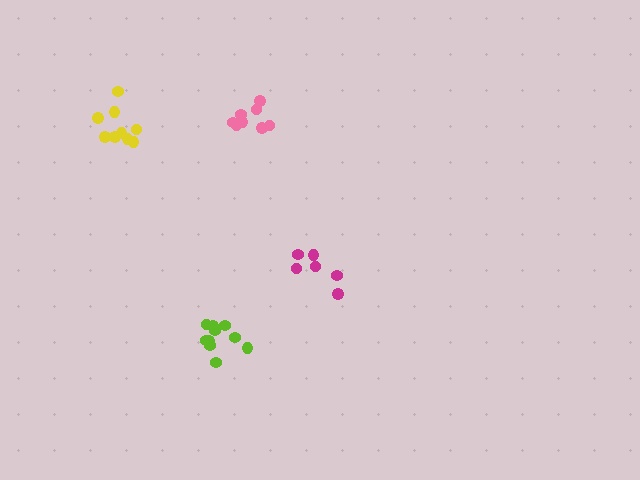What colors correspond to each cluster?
The clusters are colored: lime, magenta, yellow, pink.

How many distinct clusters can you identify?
There are 4 distinct clusters.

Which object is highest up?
The pink cluster is topmost.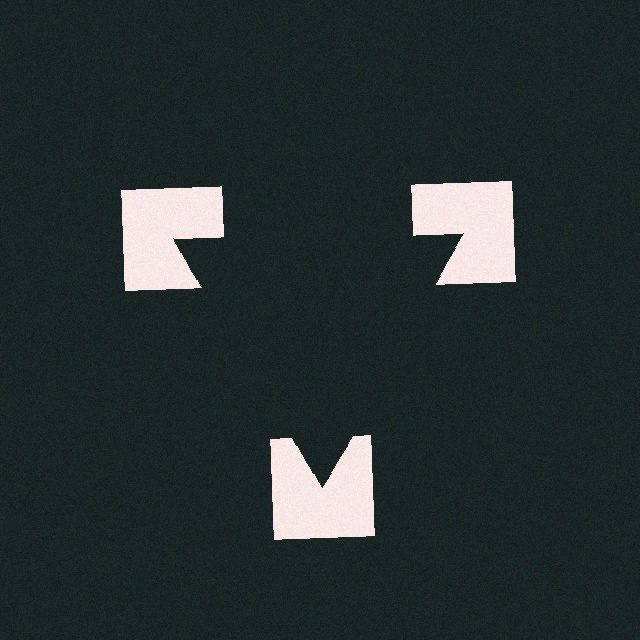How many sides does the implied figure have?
3 sides.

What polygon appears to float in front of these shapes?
An illusory triangle — its edges are inferred from the aligned wedge cuts in the notched squares, not physically drawn.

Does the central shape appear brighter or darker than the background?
It typically appears slightly darker than the background, even though no actual brightness change is drawn.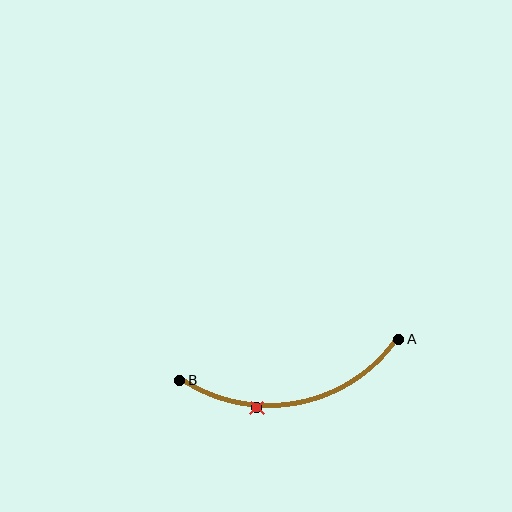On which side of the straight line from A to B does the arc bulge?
The arc bulges below the straight line connecting A and B.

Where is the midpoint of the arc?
The arc midpoint is the point on the curve farthest from the straight line joining A and B. It sits below that line.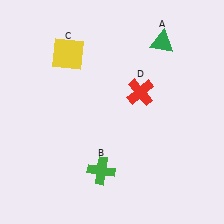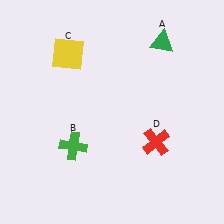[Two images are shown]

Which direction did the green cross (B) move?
The green cross (B) moved left.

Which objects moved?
The objects that moved are: the green cross (B), the red cross (D).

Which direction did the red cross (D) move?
The red cross (D) moved down.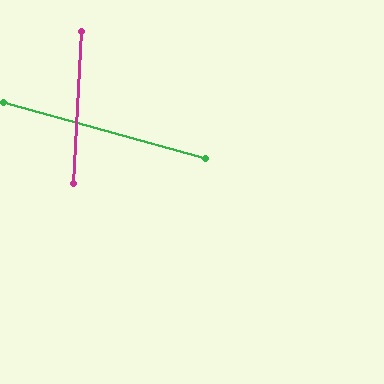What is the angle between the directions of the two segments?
Approximately 77 degrees.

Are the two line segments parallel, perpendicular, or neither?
Neither parallel nor perpendicular — they differ by about 77°.